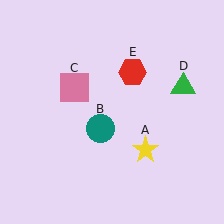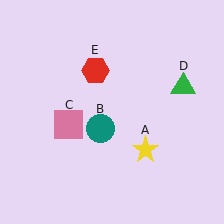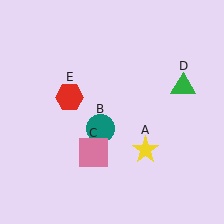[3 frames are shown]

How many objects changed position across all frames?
2 objects changed position: pink square (object C), red hexagon (object E).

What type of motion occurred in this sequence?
The pink square (object C), red hexagon (object E) rotated counterclockwise around the center of the scene.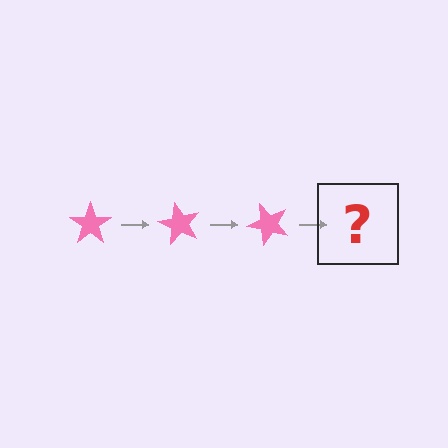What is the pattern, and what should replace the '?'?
The pattern is that the star rotates 60 degrees each step. The '?' should be a pink star rotated 180 degrees.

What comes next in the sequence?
The next element should be a pink star rotated 180 degrees.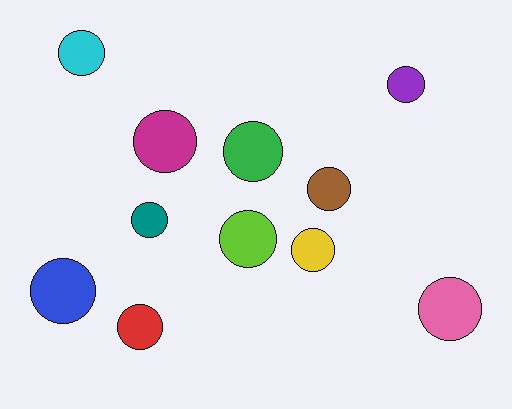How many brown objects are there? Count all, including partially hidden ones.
There is 1 brown object.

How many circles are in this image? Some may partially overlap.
There are 11 circles.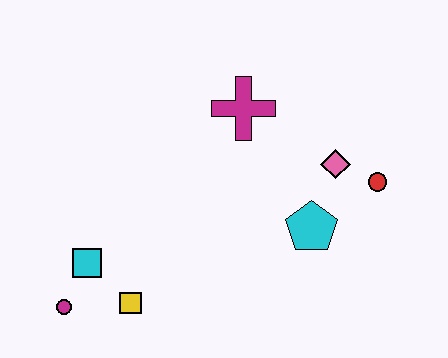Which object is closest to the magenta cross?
The pink diamond is closest to the magenta cross.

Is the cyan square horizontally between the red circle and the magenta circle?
Yes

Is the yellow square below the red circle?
Yes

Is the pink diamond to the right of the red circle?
No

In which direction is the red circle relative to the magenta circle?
The red circle is to the right of the magenta circle.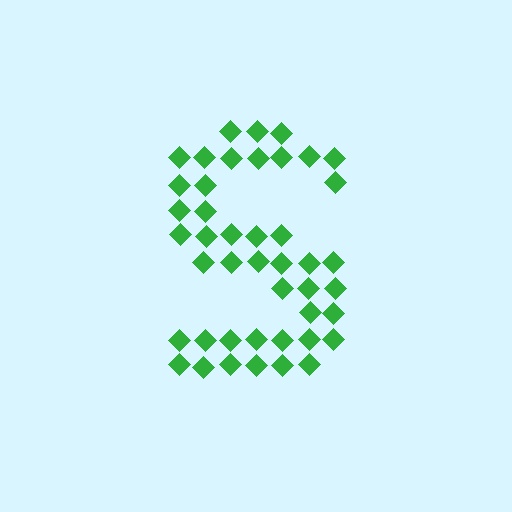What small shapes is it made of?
It is made of small diamonds.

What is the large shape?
The large shape is the letter S.